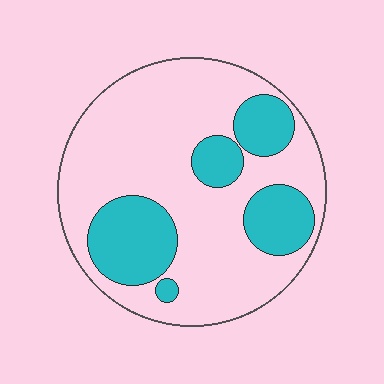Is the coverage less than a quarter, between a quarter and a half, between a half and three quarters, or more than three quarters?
Between a quarter and a half.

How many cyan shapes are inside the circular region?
5.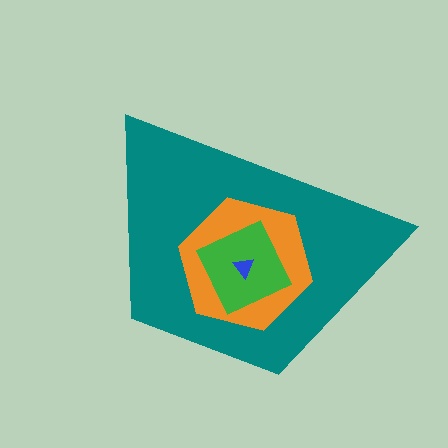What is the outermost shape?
The teal trapezoid.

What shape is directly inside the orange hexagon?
The green diamond.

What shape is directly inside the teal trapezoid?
The orange hexagon.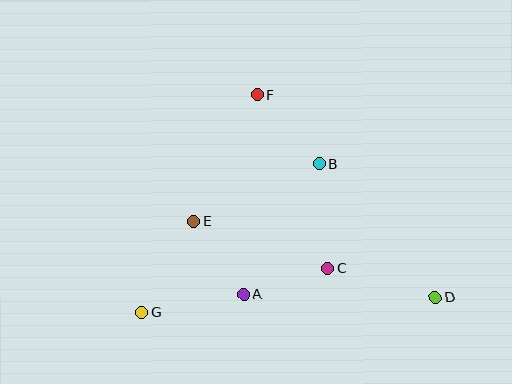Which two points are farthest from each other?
Points D and G are farthest from each other.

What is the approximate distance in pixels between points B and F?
The distance between B and F is approximately 93 pixels.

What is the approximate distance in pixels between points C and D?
The distance between C and D is approximately 111 pixels.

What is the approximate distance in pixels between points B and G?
The distance between B and G is approximately 232 pixels.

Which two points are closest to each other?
Points A and E are closest to each other.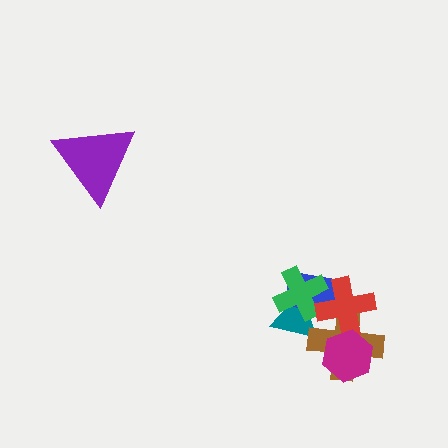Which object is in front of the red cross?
The magenta hexagon is in front of the red cross.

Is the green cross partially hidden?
Yes, it is partially covered by another shape.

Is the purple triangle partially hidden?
No, no other shape covers it.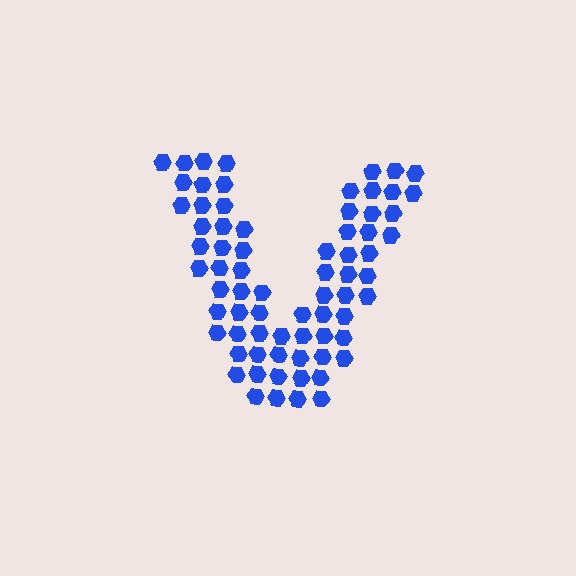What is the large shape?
The large shape is the letter V.